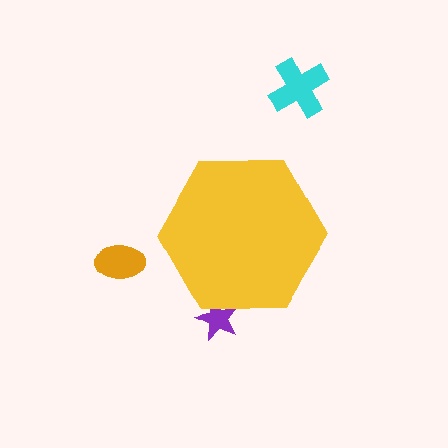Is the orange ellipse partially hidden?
No, the orange ellipse is fully visible.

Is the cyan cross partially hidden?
No, the cyan cross is fully visible.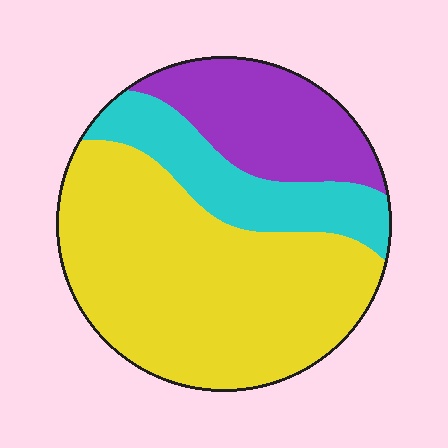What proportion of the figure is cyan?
Cyan takes up between a sixth and a third of the figure.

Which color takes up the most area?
Yellow, at roughly 60%.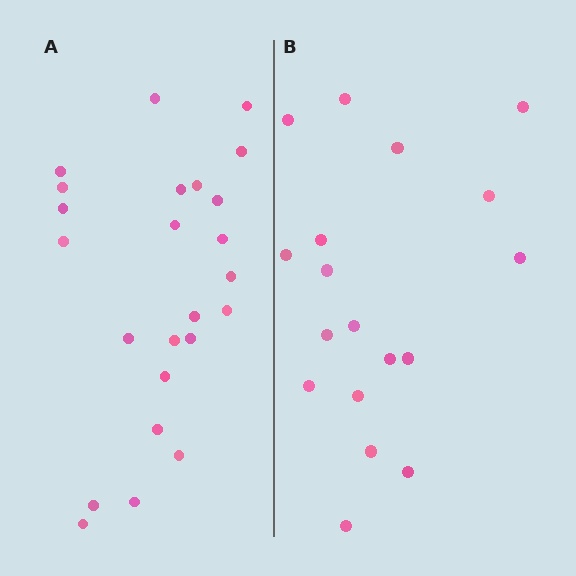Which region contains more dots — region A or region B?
Region A (the left region) has more dots.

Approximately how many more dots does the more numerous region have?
Region A has about 6 more dots than region B.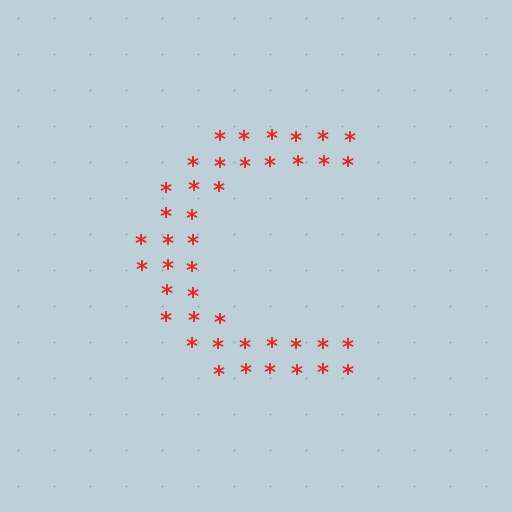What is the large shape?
The large shape is the letter C.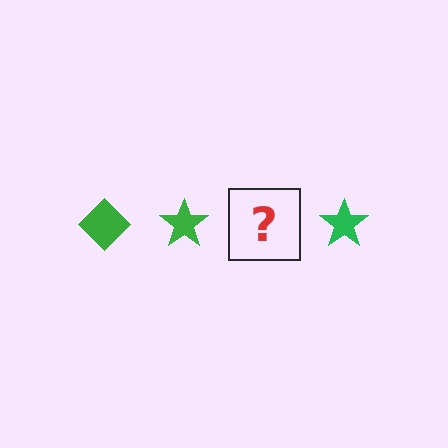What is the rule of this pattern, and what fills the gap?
The rule is that the pattern cycles through diamond, star shapes in green. The gap should be filled with a green diamond.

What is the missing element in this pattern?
The missing element is a green diamond.